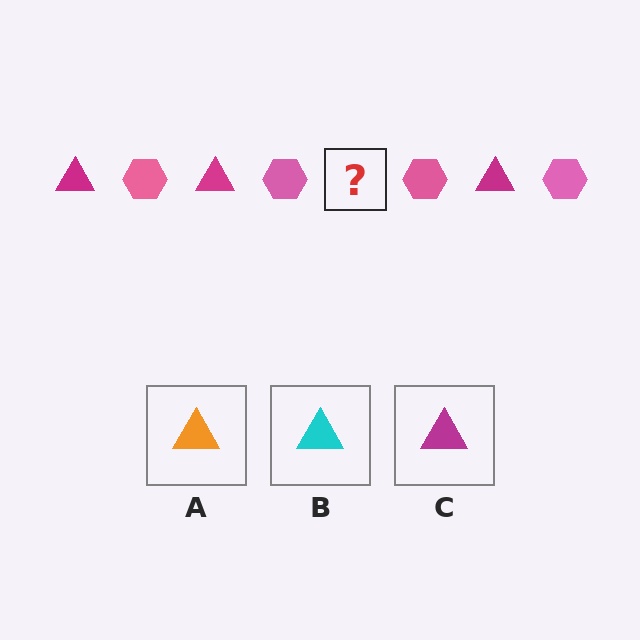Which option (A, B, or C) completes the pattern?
C.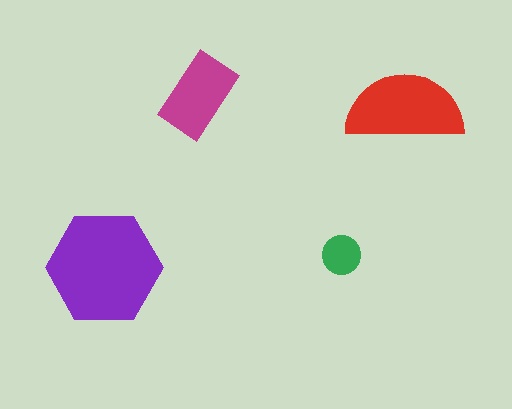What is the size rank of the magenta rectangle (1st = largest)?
3rd.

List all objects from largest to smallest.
The purple hexagon, the red semicircle, the magenta rectangle, the green circle.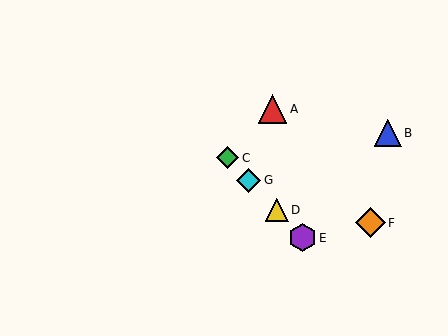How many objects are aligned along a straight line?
4 objects (C, D, E, G) are aligned along a straight line.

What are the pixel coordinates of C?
Object C is at (228, 158).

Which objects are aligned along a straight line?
Objects C, D, E, G are aligned along a straight line.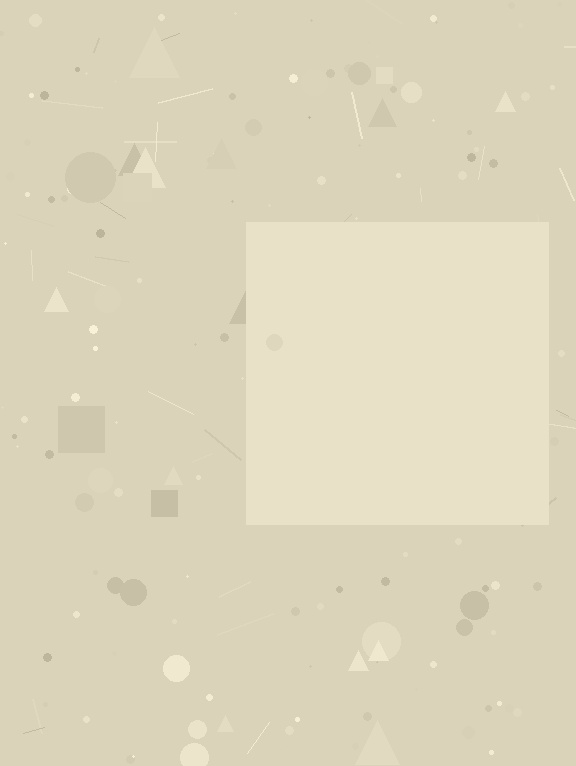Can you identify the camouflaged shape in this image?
The camouflaged shape is a square.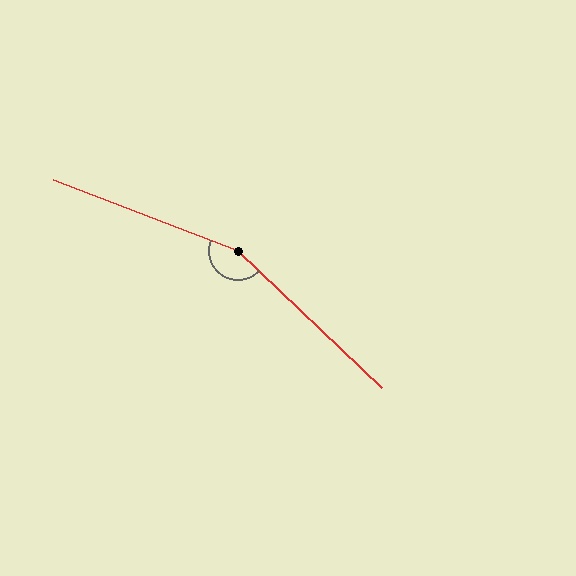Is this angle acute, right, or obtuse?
It is obtuse.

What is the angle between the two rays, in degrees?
Approximately 158 degrees.